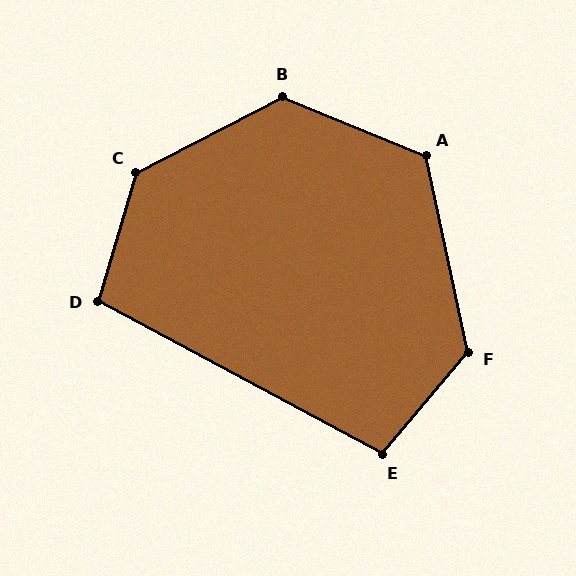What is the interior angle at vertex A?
Approximately 124 degrees (obtuse).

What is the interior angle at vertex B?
Approximately 130 degrees (obtuse).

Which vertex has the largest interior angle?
C, at approximately 134 degrees.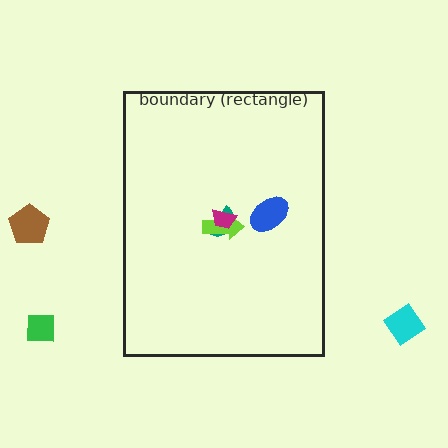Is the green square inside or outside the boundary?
Outside.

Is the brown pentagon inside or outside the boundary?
Outside.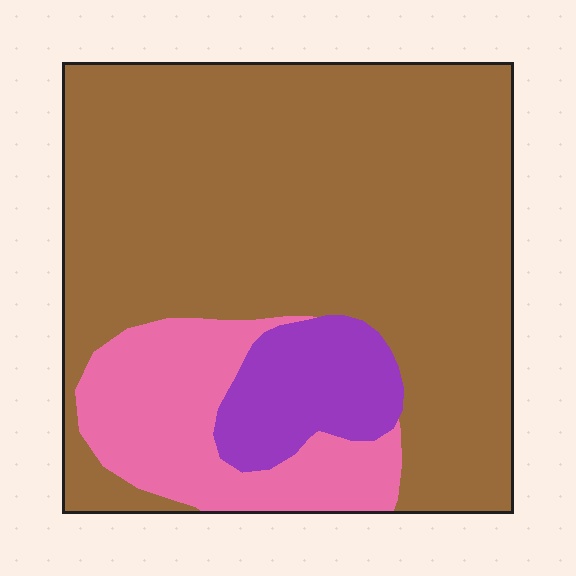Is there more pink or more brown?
Brown.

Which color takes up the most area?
Brown, at roughly 70%.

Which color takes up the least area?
Purple, at roughly 10%.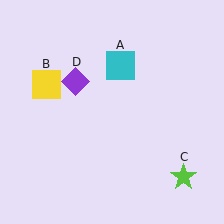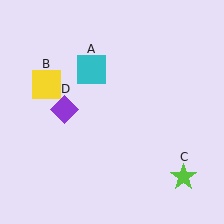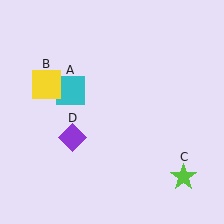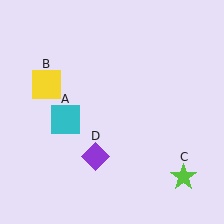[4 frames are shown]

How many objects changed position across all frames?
2 objects changed position: cyan square (object A), purple diamond (object D).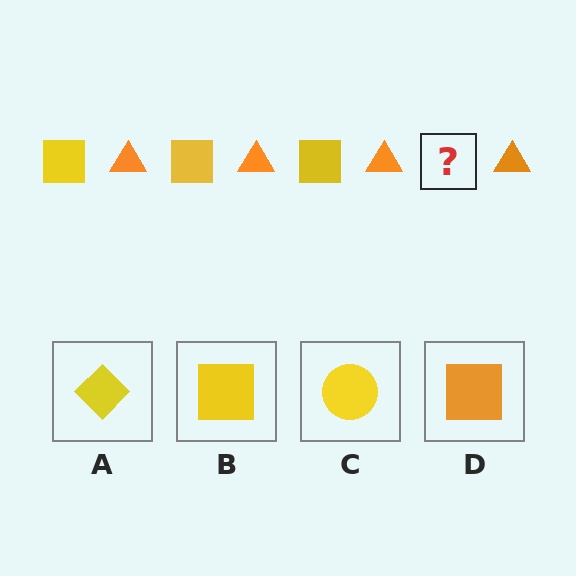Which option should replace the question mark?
Option B.